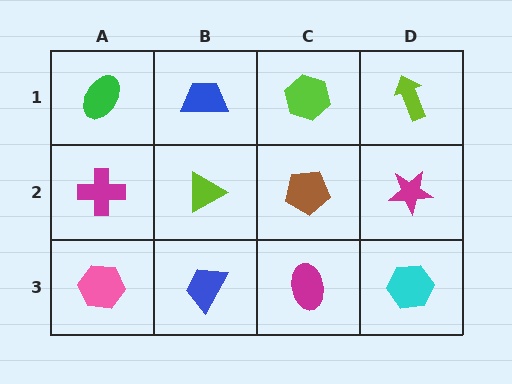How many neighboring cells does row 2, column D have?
3.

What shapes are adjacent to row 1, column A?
A magenta cross (row 2, column A), a blue trapezoid (row 1, column B).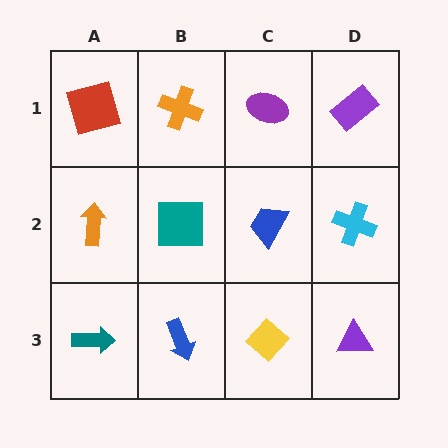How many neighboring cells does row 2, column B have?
4.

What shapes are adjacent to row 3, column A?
An orange arrow (row 2, column A), a blue arrow (row 3, column B).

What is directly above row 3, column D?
A cyan cross.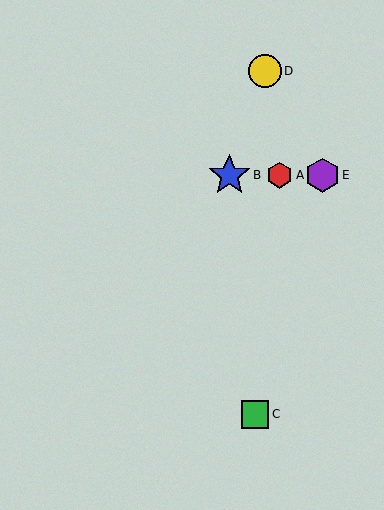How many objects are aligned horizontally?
3 objects (A, B, E) are aligned horizontally.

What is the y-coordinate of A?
Object A is at y≈175.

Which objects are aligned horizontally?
Objects A, B, E are aligned horizontally.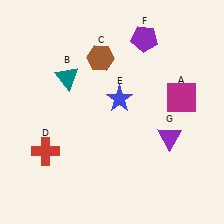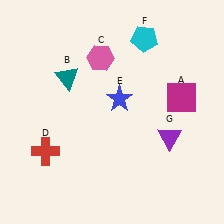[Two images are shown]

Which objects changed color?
C changed from brown to pink. F changed from purple to cyan.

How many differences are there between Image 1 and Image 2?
There are 2 differences between the two images.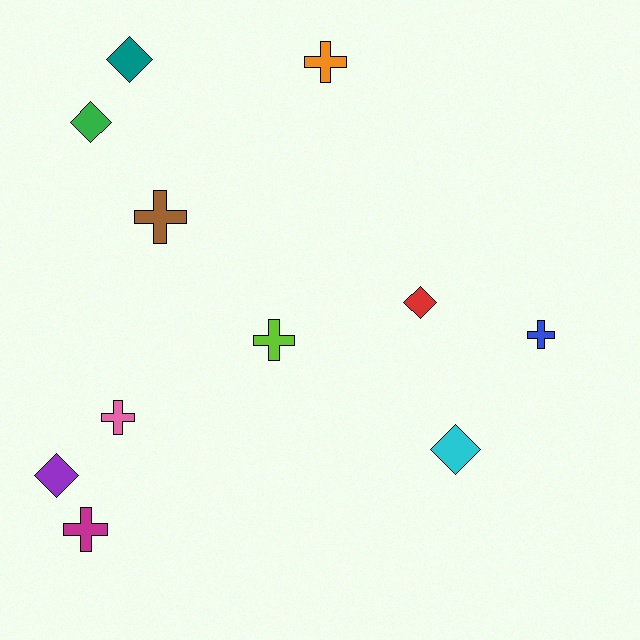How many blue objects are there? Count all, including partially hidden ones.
There is 1 blue object.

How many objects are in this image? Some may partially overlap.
There are 11 objects.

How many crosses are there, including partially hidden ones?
There are 6 crosses.